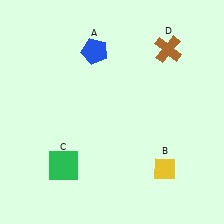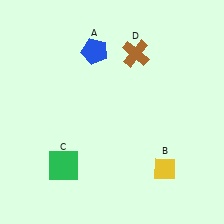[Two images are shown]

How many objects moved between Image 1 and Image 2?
1 object moved between the two images.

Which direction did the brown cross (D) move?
The brown cross (D) moved left.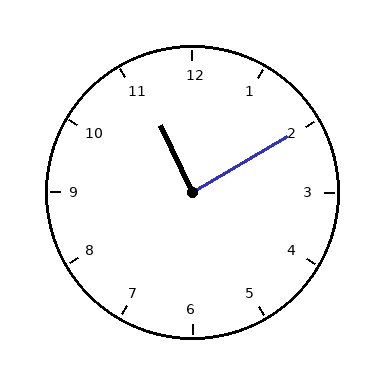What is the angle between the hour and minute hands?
Approximately 85 degrees.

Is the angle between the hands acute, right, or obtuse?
It is right.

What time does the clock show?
11:10.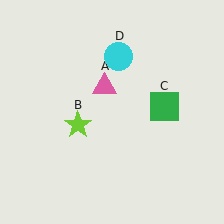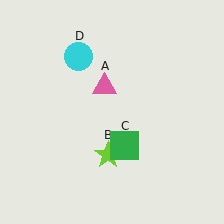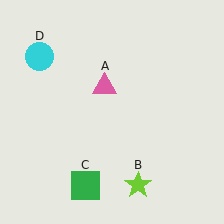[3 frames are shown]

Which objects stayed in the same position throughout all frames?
Pink triangle (object A) remained stationary.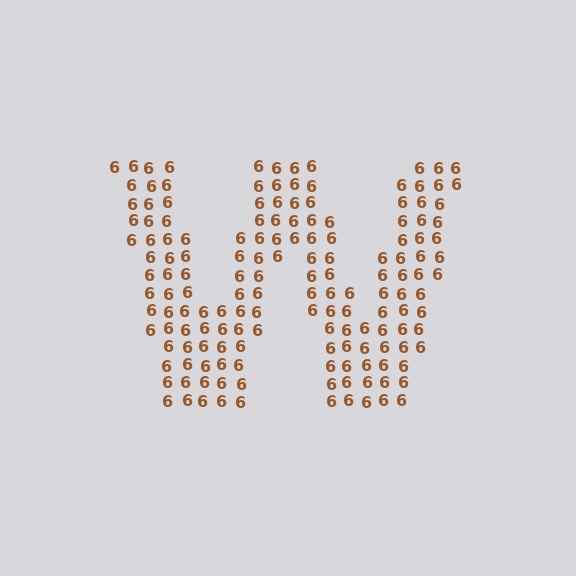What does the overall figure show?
The overall figure shows the letter W.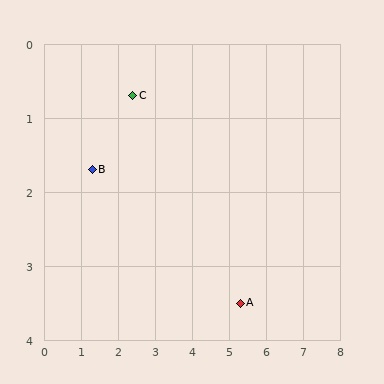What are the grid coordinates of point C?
Point C is at approximately (2.4, 0.7).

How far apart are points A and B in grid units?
Points A and B are about 4.4 grid units apart.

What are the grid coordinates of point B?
Point B is at approximately (1.3, 1.7).